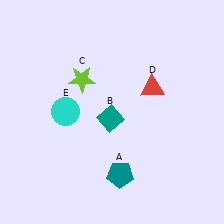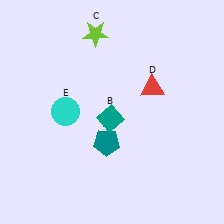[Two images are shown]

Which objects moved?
The objects that moved are: the teal pentagon (A), the lime star (C).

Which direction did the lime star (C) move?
The lime star (C) moved up.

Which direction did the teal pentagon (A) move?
The teal pentagon (A) moved up.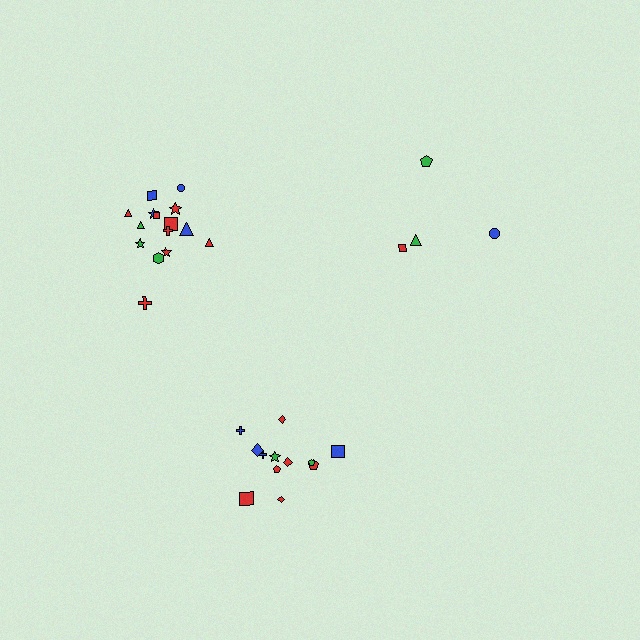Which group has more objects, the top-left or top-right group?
The top-left group.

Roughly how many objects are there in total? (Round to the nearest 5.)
Roughly 30 objects in total.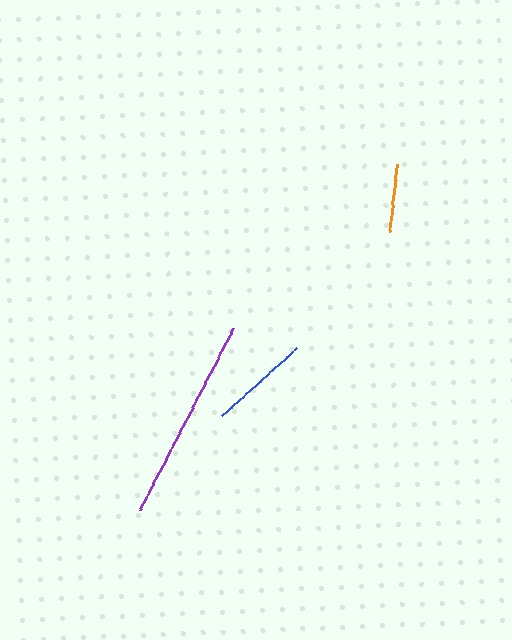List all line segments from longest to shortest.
From longest to shortest: purple, blue, orange.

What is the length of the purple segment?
The purple segment is approximately 204 pixels long.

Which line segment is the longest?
The purple line is the longest at approximately 204 pixels.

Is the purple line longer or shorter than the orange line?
The purple line is longer than the orange line.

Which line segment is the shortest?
The orange line is the shortest at approximately 67 pixels.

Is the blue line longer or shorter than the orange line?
The blue line is longer than the orange line.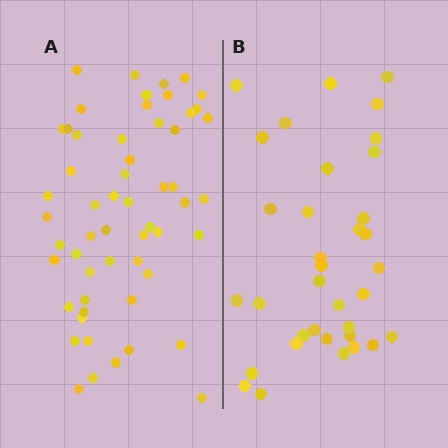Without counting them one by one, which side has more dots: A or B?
Region A (the left region) has more dots.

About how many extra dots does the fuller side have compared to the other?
Region A has approximately 20 more dots than region B.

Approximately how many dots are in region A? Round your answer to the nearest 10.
About 60 dots. (The exact count is 56, which rounds to 60.)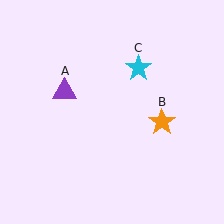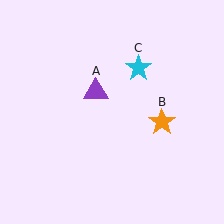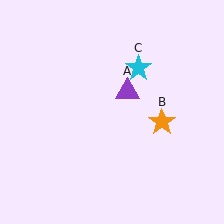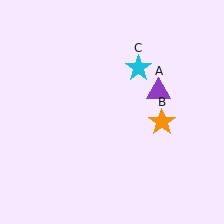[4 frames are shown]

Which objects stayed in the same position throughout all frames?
Orange star (object B) and cyan star (object C) remained stationary.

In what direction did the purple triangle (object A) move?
The purple triangle (object A) moved right.